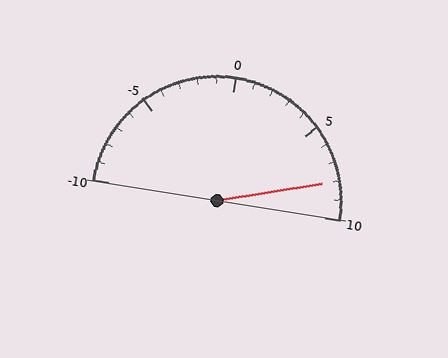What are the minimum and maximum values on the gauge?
The gauge ranges from -10 to 10.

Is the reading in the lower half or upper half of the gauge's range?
The reading is in the upper half of the range (-10 to 10).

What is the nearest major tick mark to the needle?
The nearest major tick mark is 10.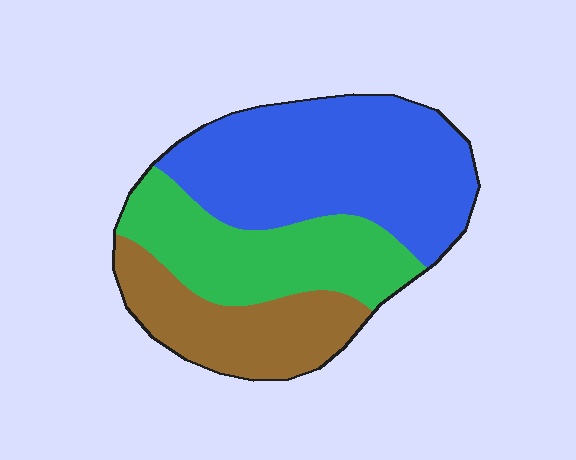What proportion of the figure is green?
Green covers roughly 30% of the figure.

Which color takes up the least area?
Brown, at roughly 25%.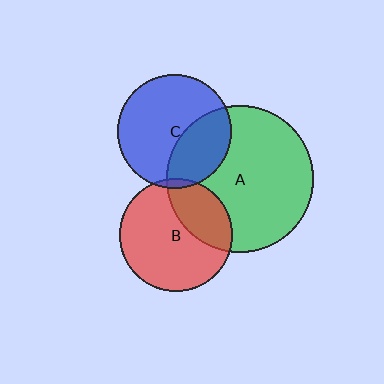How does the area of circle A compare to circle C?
Approximately 1.6 times.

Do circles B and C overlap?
Yes.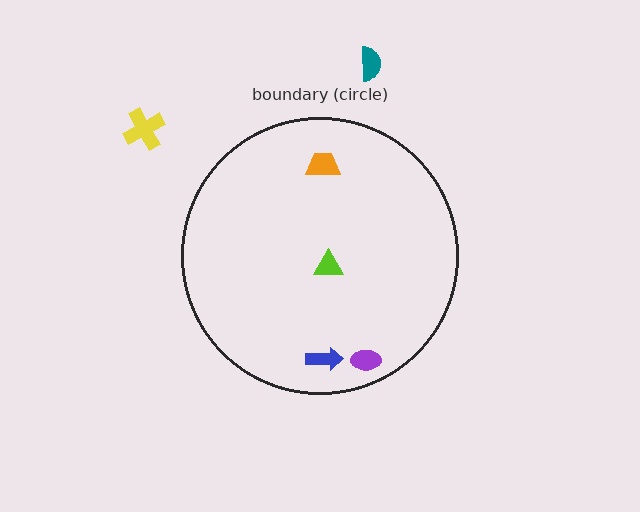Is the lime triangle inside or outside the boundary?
Inside.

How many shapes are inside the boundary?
4 inside, 2 outside.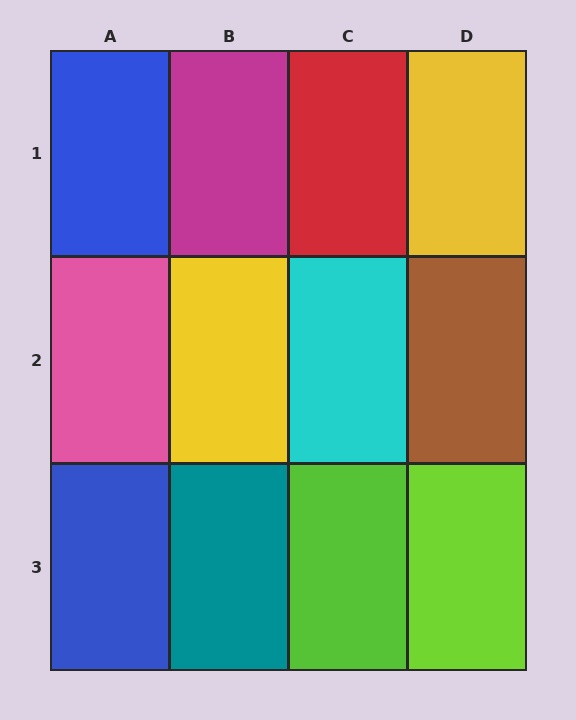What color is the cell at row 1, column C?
Red.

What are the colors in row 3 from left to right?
Blue, teal, lime, lime.